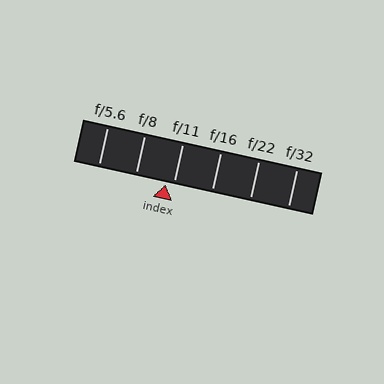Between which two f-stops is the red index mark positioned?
The index mark is between f/8 and f/11.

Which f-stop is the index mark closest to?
The index mark is closest to f/11.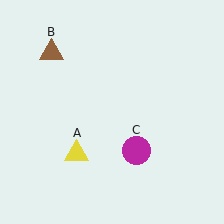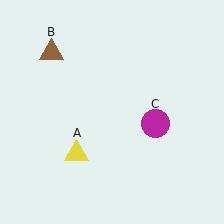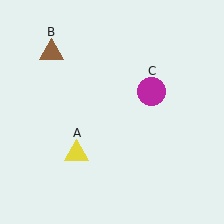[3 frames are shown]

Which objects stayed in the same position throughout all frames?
Yellow triangle (object A) and brown triangle (object B) remained stationary.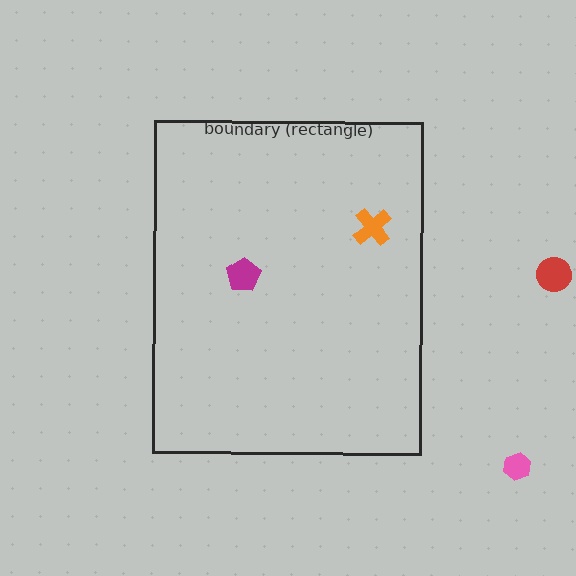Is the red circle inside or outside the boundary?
Outside.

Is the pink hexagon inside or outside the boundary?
Outside.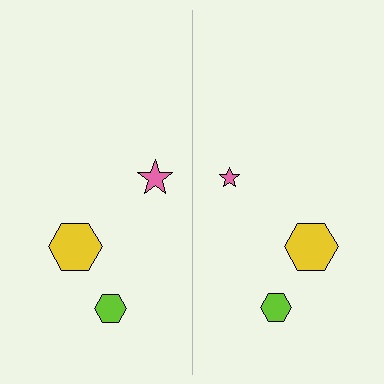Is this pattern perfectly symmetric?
No, the pattern is not perfectly symmetric. The pink star on the right side has a different size than its mirror counterpart.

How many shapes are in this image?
There are 6 shapes in this image.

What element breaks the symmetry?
The pink star on the right side has a different size than its mirror counterpart.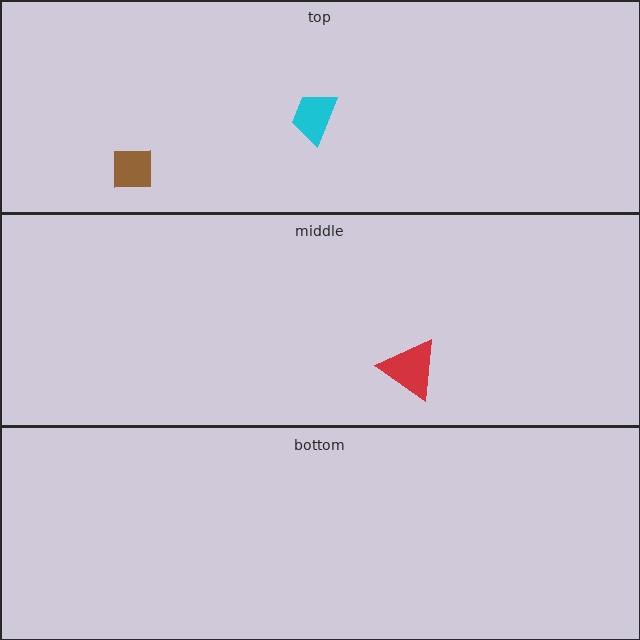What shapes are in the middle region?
The red triangle.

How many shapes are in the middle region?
1.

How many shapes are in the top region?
2.